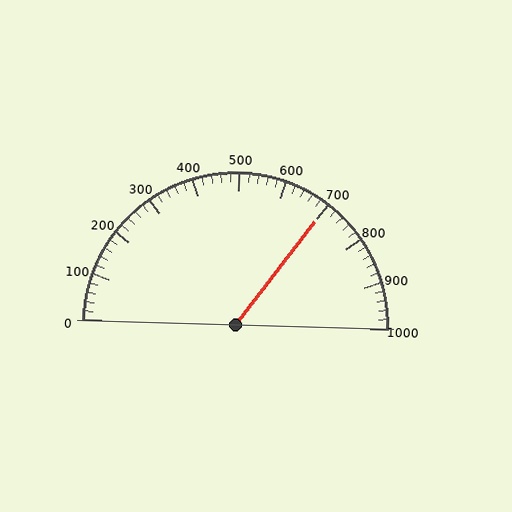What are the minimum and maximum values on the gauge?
The gauge ranges from 0 to 1000.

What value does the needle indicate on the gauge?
The needle indicates approximately 700.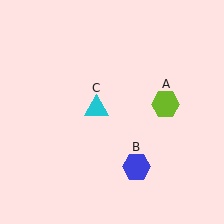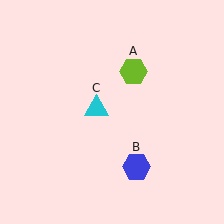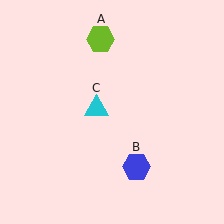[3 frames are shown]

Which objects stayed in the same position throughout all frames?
Blue hexagon (object B) and cyan triangle (object C) remained stationary.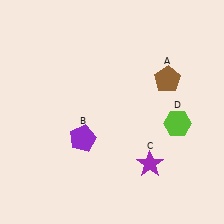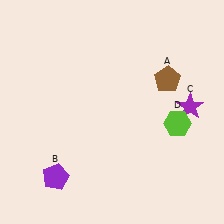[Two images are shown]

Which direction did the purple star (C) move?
The purple star (C) moved up.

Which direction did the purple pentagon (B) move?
The purple pentagon (B) moved down.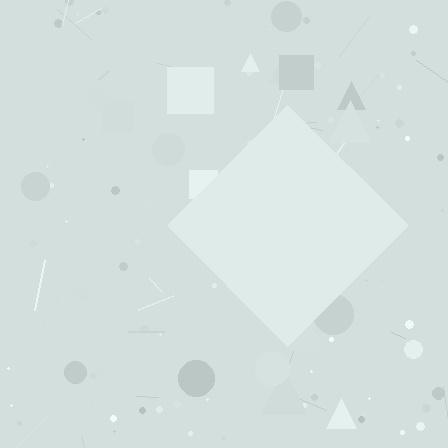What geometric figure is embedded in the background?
A diamond is embedded in the background.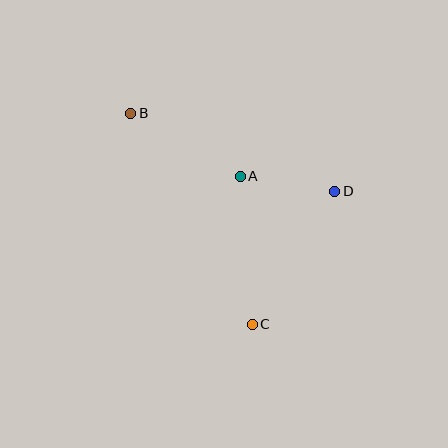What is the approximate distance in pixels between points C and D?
The distance between C and D is approximately 156 pixels.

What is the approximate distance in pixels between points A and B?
The distance between A and B is approximately 126 pixels.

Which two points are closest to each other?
Points A and D are closest to each other.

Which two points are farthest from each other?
Points B and C are farthest from each other.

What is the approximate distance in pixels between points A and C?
The distance between A and C is approximately 148 pixels.